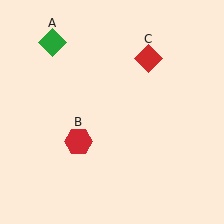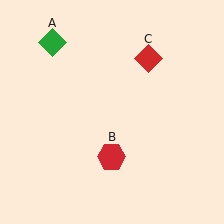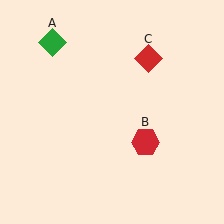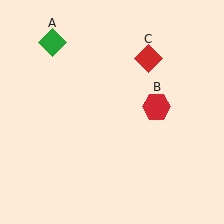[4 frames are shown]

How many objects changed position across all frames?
1 object changed position: red hexagon (object B).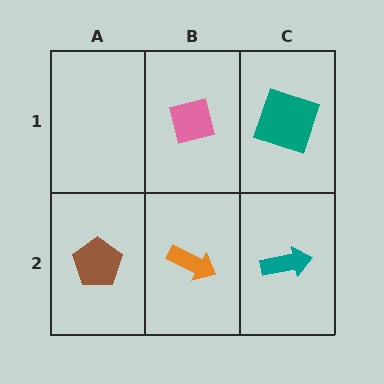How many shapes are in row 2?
3 shapes.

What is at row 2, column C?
A teal arrow.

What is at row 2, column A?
A brown pentagon.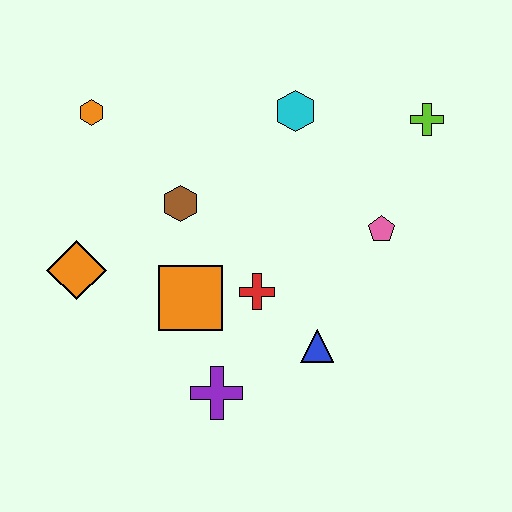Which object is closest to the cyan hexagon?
The lime cross is closest to the cyan hexagon.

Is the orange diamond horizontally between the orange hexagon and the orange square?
No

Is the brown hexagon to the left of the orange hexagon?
No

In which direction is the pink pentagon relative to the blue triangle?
The pink pentagon is above the blue triangle.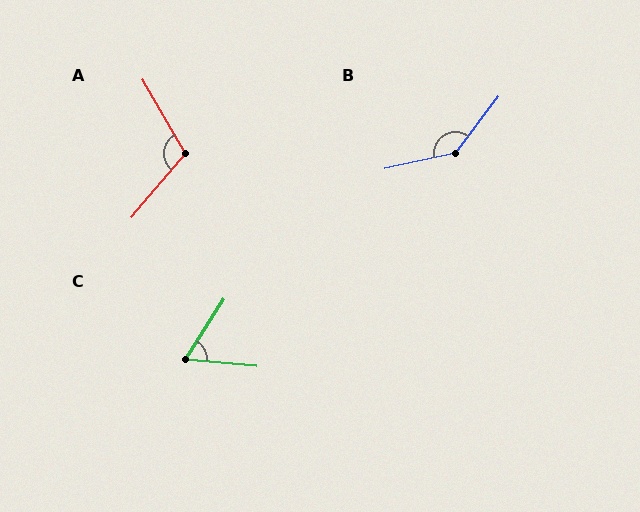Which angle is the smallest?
C, at approximately 62 degrees.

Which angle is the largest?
B, at approximately 139 degrees.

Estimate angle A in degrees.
Approximately 110 degrees.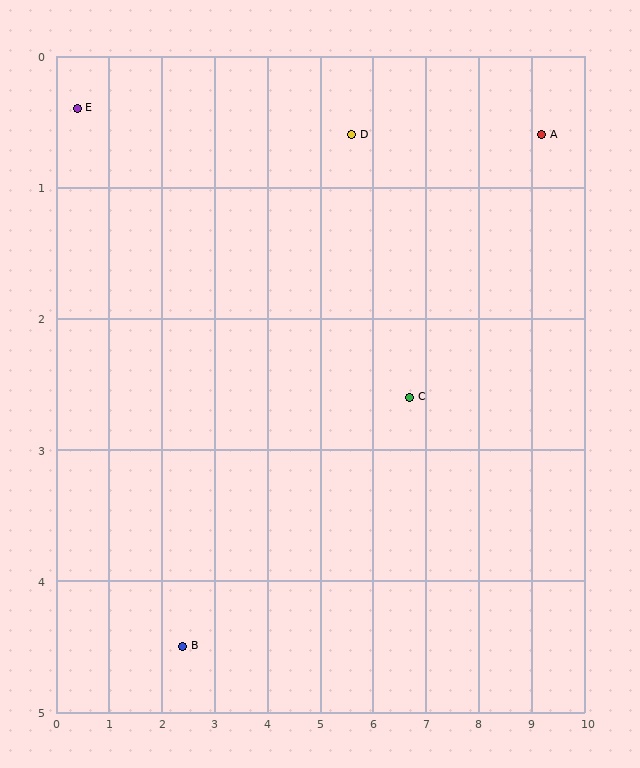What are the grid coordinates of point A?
Point A is at approximately (9.2, 0.6).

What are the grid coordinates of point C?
Point C is at approximately (6.7, 2.6).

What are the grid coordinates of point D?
Point D is at approximately (5.6, 0.6).